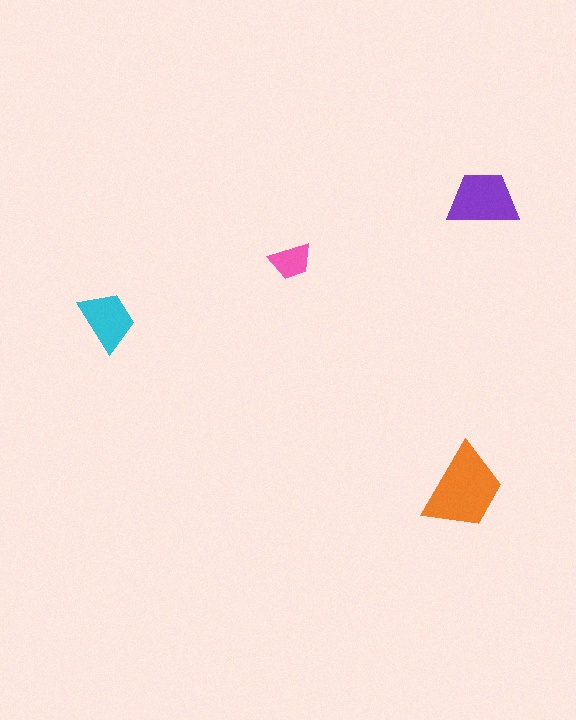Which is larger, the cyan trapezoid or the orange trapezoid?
The orange one.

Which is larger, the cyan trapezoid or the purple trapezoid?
The purple one.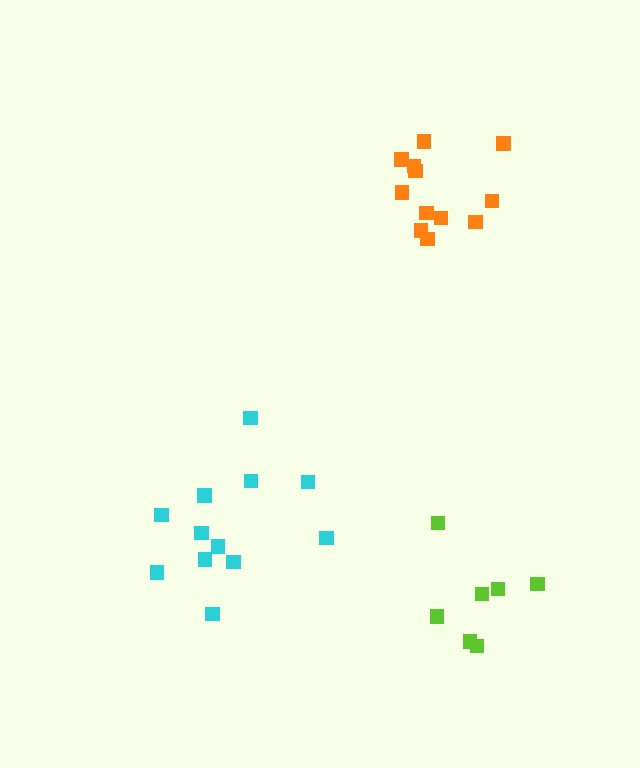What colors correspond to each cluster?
The clusters are colored: orange, cyan, lime.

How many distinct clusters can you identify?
There are 3 distinct clusters.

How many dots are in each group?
Group 1: 12 dots, Group 2: 12 dots, Group 3: 7 dots (31 total).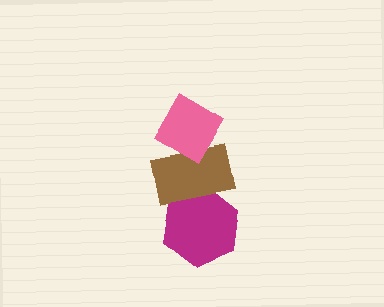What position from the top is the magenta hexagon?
The magenta hexagon is 3rd from the top.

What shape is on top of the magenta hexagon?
The brown rectangle is on top of the magenta hexagon.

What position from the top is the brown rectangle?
The brown rectangle is 2nd from the top.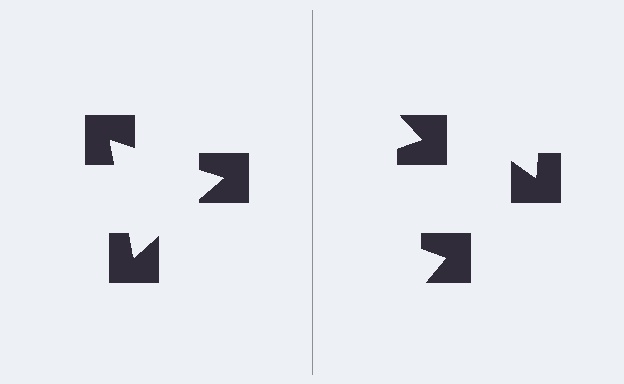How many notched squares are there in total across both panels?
6 — 3 on each side.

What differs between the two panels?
The notched squares are positioned identically on both sides; only the wedge orientations differ. On the left they align to a triangle; on the right they are misaligned.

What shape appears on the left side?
An illusory triangle.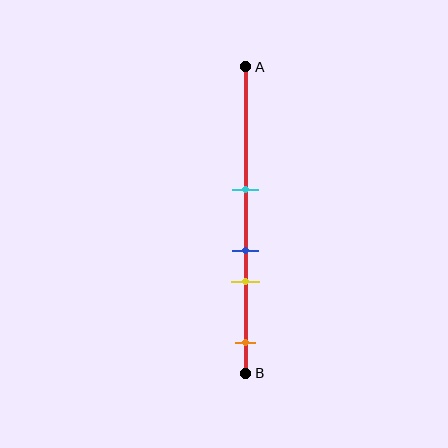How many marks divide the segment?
There are 4 marks dividing the segment.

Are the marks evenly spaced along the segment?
No, the marks are not evenly spaced.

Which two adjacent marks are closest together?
The blue and yellow marks are the closest adjacent pair.